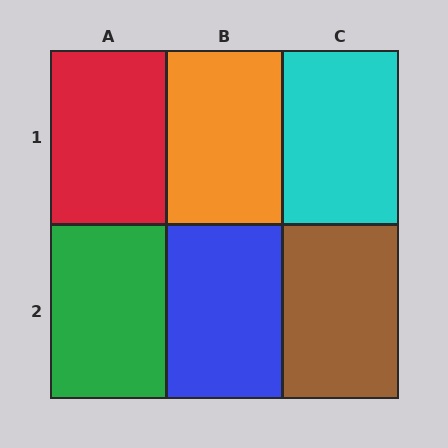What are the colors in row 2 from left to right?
Green, blue, brown.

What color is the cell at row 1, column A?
Red.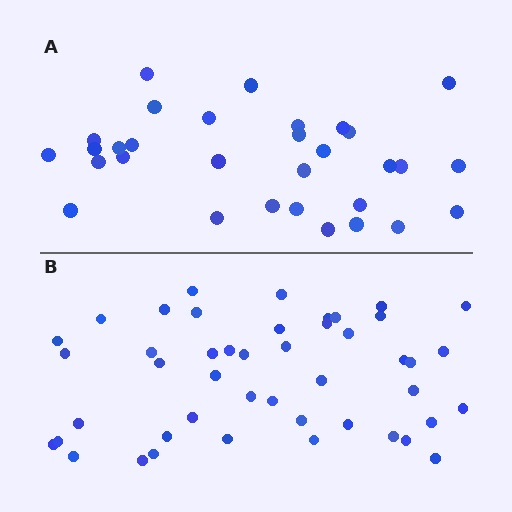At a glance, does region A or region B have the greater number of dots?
Region B (the bottom region) has more dots.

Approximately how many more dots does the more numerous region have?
Region B has approximately 15 more dots than region A.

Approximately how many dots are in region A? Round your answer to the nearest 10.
About 30 dots. (The exact count is 31, which rounds to 30.)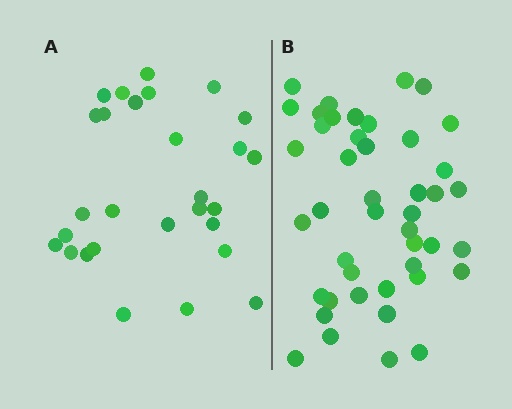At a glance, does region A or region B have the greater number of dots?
Region B (the right region) has more dots.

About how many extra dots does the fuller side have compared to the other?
Region B has approximately 15 more dots than region A.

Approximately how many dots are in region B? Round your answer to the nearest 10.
About 40 dots. (The exact count is 44, which rounds to 40.)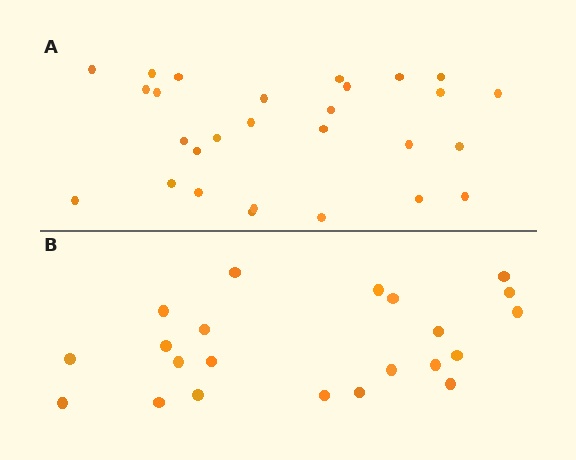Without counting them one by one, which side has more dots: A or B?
Region A (the top region) has more dots.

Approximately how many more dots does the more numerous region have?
Region A has about 6 more dots than region B.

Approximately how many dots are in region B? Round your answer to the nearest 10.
About 20 dots. (The exact count is 22, which rounds to 20.)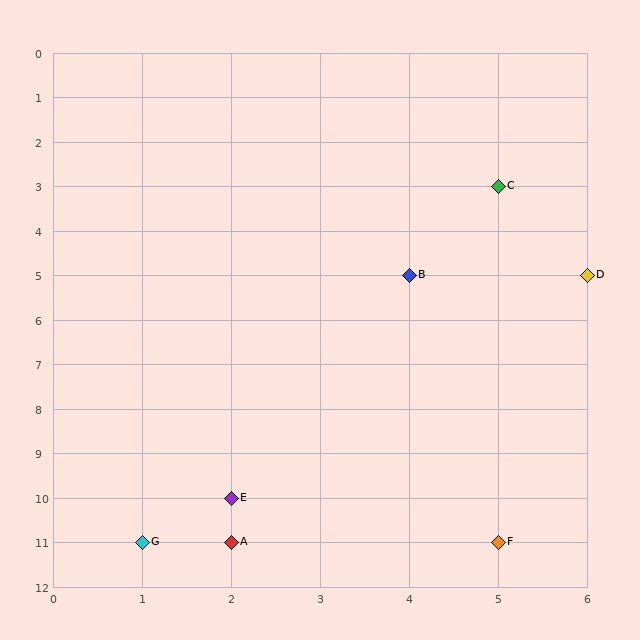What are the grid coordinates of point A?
Point A is at grid coordinates (2, 11).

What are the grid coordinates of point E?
Point E is at grid coordinates (2, 10).